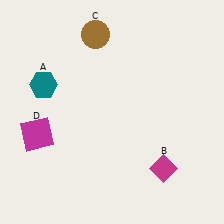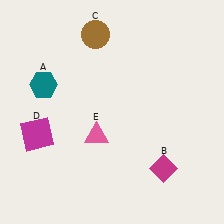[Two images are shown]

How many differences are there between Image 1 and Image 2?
There is 1 difference between the two images.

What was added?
A pink triangle (E) was added in Image 2.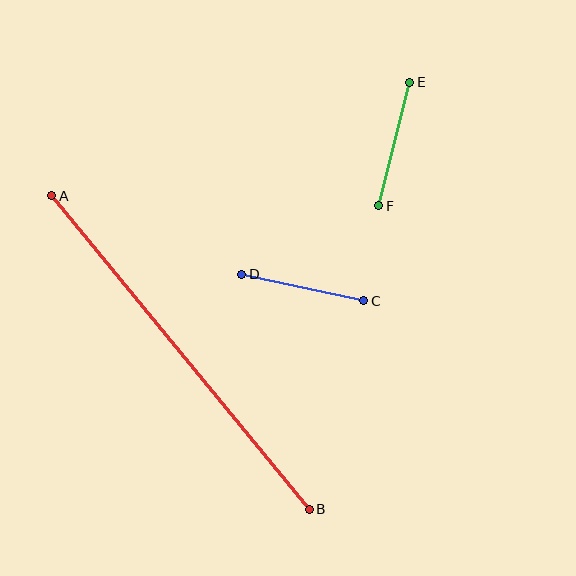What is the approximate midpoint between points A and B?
The midpoint is at approximately (181, 353) pixels.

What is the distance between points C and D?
The distance is approximately 125 pixels.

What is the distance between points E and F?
The distance is approximately 127 pixels.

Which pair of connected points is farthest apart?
Points A and B are farthest apart.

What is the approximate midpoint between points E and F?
The midpoint is at approximately (394, 144) pixels.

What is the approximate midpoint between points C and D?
The midpoint is at approximately (303, 287) pixels.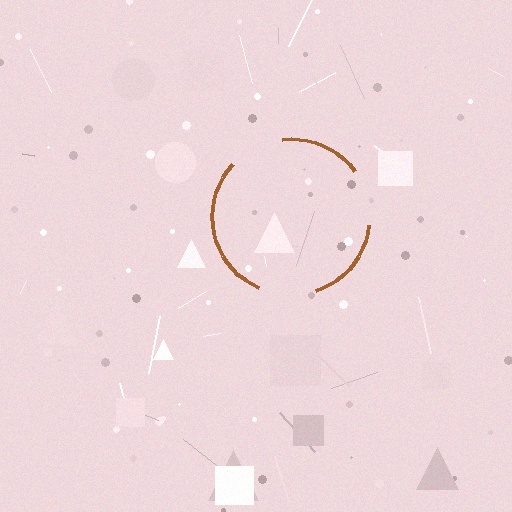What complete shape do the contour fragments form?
The contour fragments form a circle.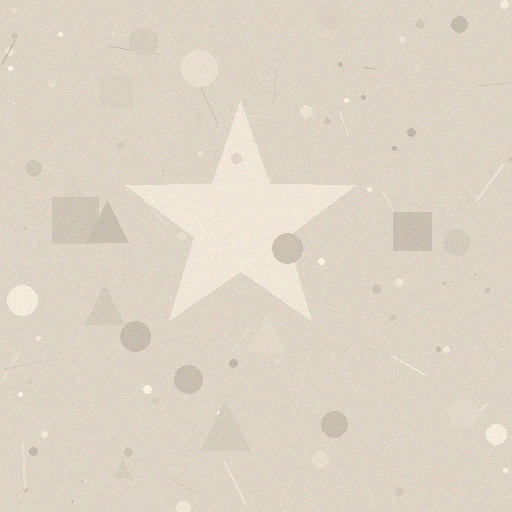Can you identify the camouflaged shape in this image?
The camouflaged shape is a star.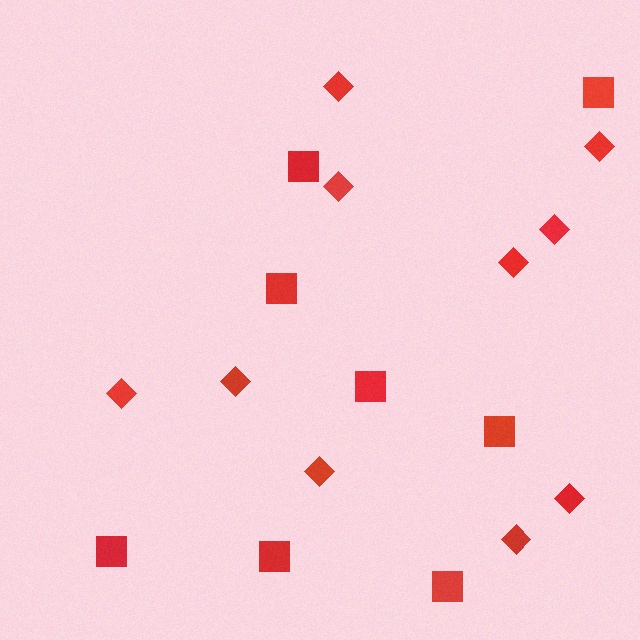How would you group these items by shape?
There are 2 groups: one group of squares (8) and one group of diamonds (10).